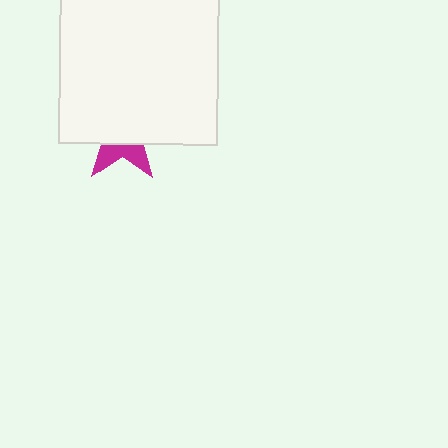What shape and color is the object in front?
The object in front is a white rectangle.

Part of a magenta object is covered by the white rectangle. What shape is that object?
It is a star.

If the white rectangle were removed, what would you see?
You would see the complete magenta star.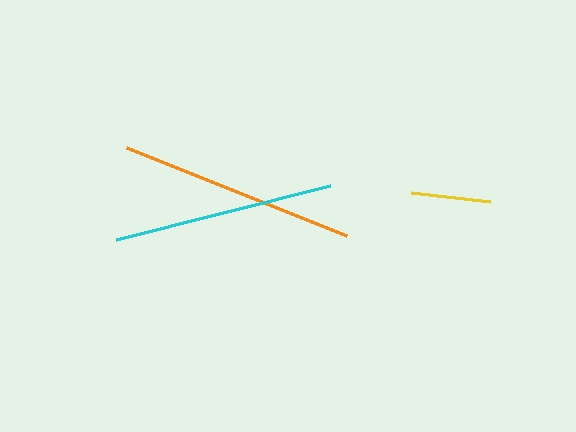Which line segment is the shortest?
The yellow line is the shortest at approximately 80 pixels.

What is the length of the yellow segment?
The yellow segment is approximately 80 pixels long.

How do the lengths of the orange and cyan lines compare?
The orange and cyan lines are approximately the same length.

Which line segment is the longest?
The orange line is the longest at approximately 237 pixels.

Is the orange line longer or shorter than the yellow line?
The orange line is longer than the yellow line.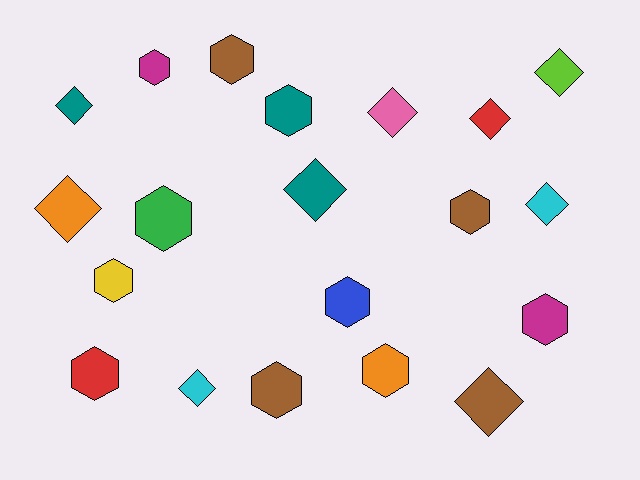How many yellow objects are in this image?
There is 1 yellow object.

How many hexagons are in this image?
There are 11 hexagons.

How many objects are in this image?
There are 20 objects.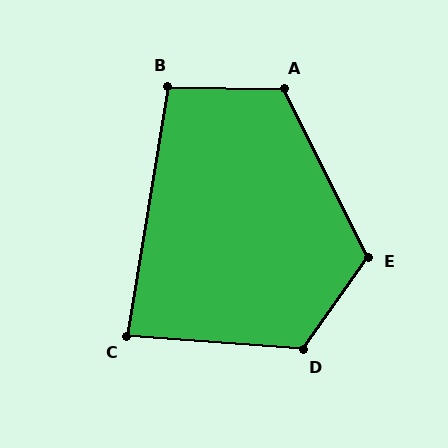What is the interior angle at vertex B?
Approximately 98 degrees (obtuse).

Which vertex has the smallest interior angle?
C, at approximately 85 degrees.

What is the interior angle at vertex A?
Approximately 117 degrees (obtuse).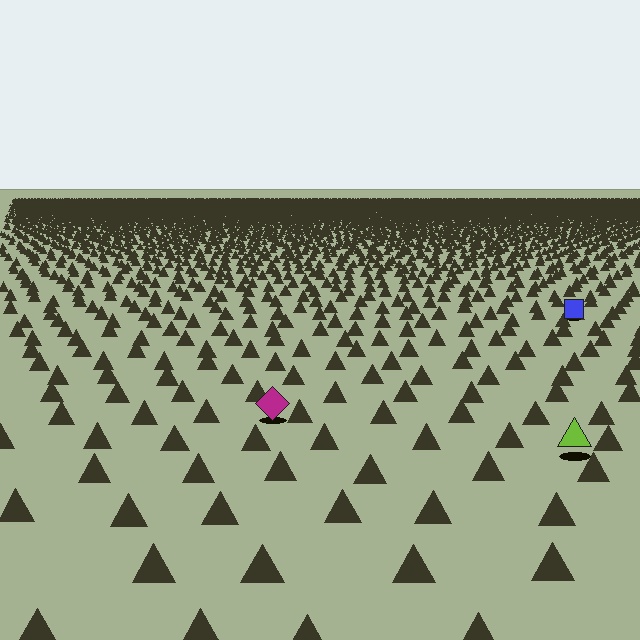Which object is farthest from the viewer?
The blue square is farthest from the viewer. It appears smaller and the ground texture around it is denser.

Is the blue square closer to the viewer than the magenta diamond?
No. The magenta diamond is closer — you can tell from the texture gradient: the ground texture is coarser near it.